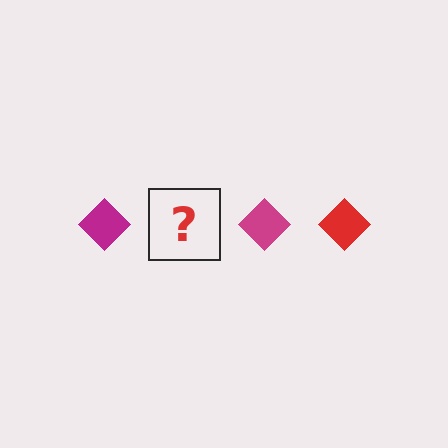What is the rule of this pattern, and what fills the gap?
The rule is that the pattern cycles through magenta, red diamonds. The gap should be filled with a red diamond.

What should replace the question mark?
The question mark should be replaced with a red diamond.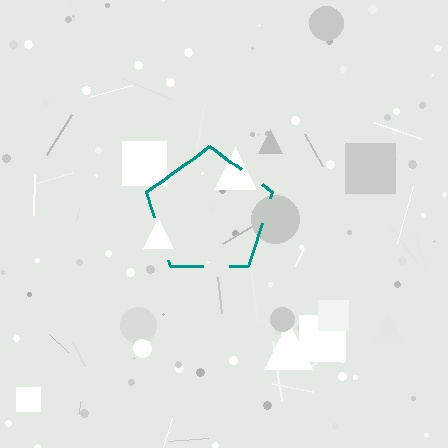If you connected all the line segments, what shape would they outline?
They would outline a pentagon.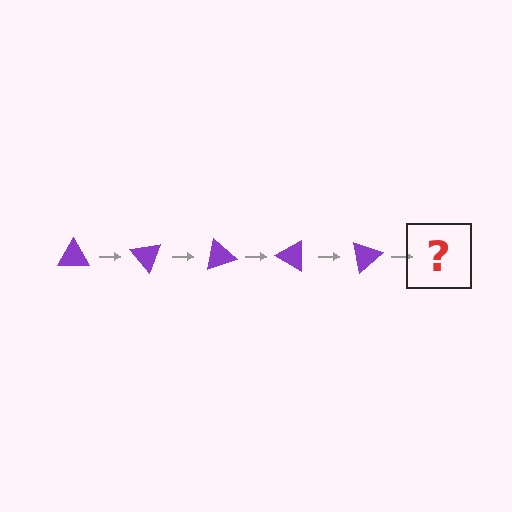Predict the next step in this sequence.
The next step is a purple triangle rotated 250 degrees.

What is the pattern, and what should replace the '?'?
The pattern is that the triangle rotates 50 degrees each step. The '?' should be a purple triangle rotated 250 degrees.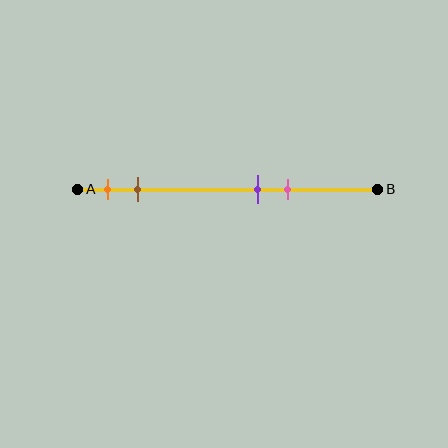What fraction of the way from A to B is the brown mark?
The brown mark is approximately 20% (0.2) of the way from A to B.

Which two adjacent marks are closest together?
The purple and pink marks are the closest adjacent pair.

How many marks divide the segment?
There are 4 marks dividing the segment.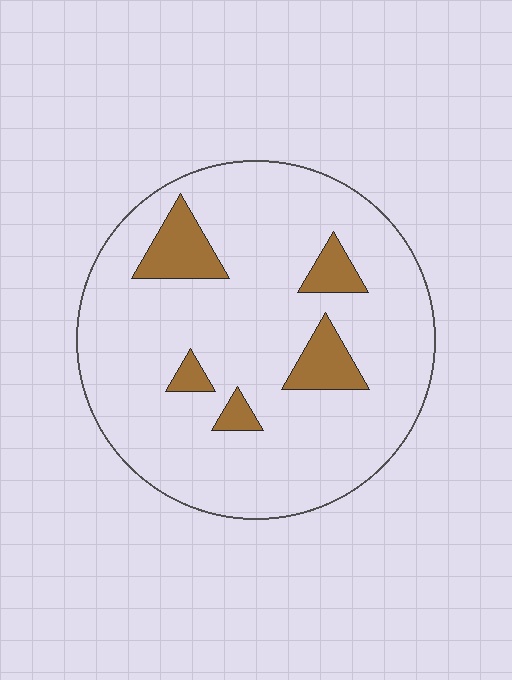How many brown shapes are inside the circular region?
5.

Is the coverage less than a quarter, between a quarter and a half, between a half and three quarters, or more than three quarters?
Less than a quarter.